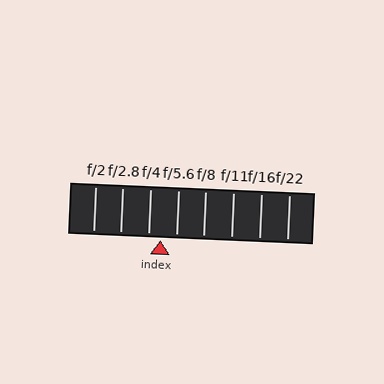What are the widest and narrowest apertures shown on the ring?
The widest aperture shown is f/2 and the narrowest is f/22.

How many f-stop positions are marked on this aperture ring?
There are 8 f-stop positions marked.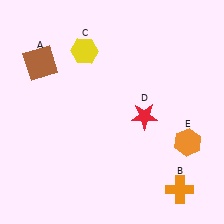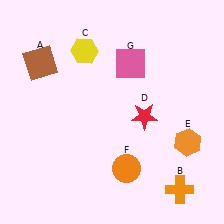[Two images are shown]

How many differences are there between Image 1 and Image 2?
There are 2 differences between the two images.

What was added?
An orange circle (F), a pink square (G) were added in Image 2.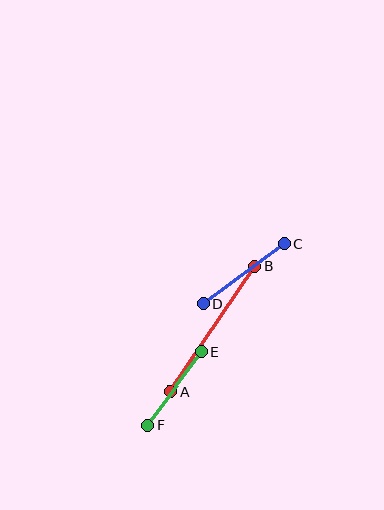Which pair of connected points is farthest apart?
Points A and B are farthest apart.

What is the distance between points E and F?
The distance is approximately 91 pixels.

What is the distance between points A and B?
The distance is approximately 152 pixels.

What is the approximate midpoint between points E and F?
The midpoint is at approximately (174, 389) pixels.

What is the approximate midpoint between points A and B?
The midpoint is at approximately (213, 329) pixels.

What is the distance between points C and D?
The distance is approximately 101 pixels.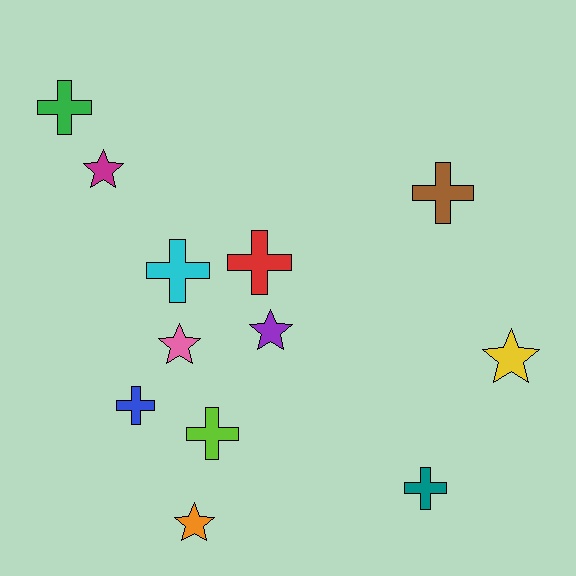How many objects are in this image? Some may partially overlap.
There are 12 objects.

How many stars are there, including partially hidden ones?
There are 5 stars.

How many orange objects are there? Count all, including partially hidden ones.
There is 1 orange object.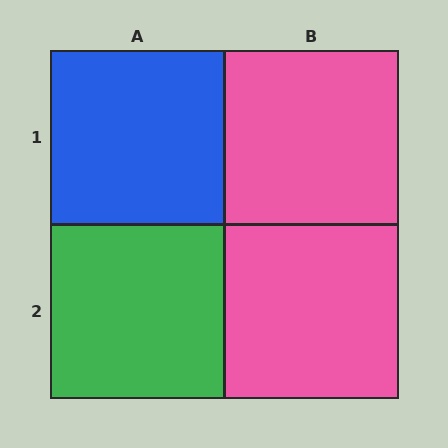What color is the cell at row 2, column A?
Green.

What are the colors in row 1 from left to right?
Blue, pink.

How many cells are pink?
2 cells are pink.